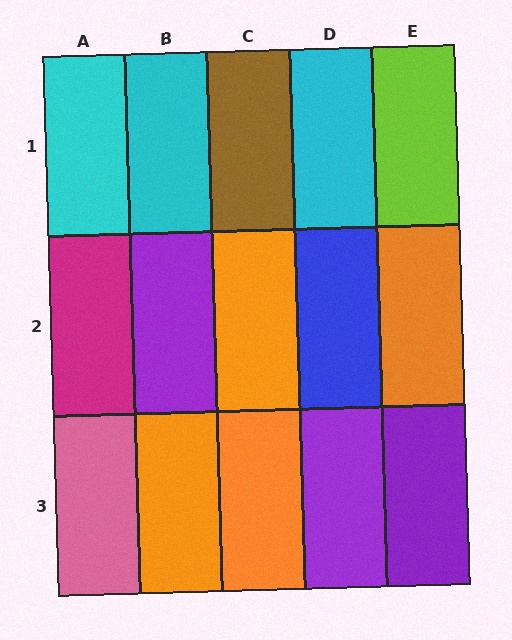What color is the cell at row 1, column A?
Cyan.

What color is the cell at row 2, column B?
Purple.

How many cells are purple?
3 cells are purple.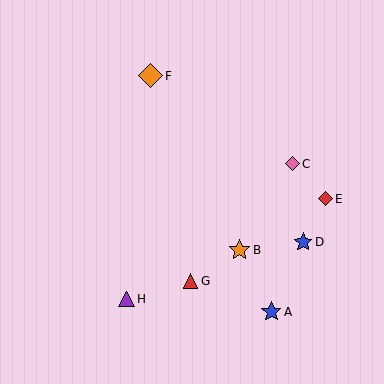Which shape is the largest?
The orange diamond (labeled F) is the largest.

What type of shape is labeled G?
Shape G is a red triangle.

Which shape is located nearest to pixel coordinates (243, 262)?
The orange star (labeled B) at (239, 250) is nearest to that location.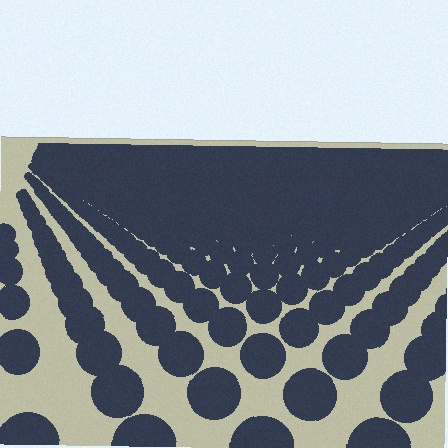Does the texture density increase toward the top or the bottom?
Density increases toward the top.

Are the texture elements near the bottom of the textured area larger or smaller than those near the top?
Larger. Near the bottom, elements are closer to the viewer and appear at a bigger on-screen size.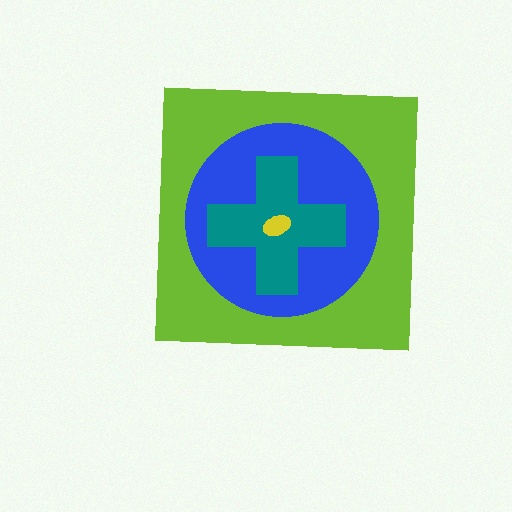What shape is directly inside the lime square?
The blue circle.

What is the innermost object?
The yellow ellipse.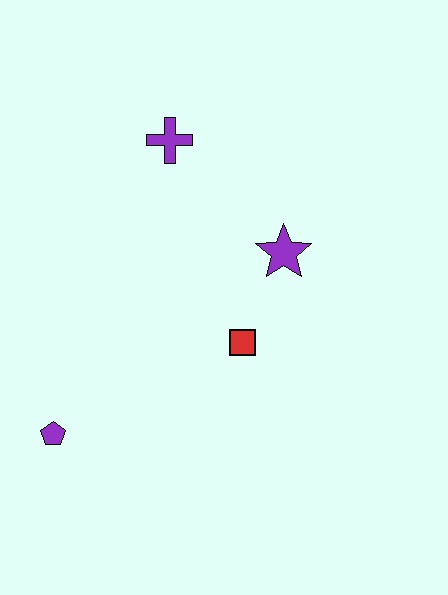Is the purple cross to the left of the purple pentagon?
No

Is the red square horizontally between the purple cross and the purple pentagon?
No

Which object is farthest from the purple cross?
The purple pentagon is farthest from the purple cross.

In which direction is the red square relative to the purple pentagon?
The red square is to the right of the purple pentagon.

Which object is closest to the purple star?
The red square is closest to the purple star.